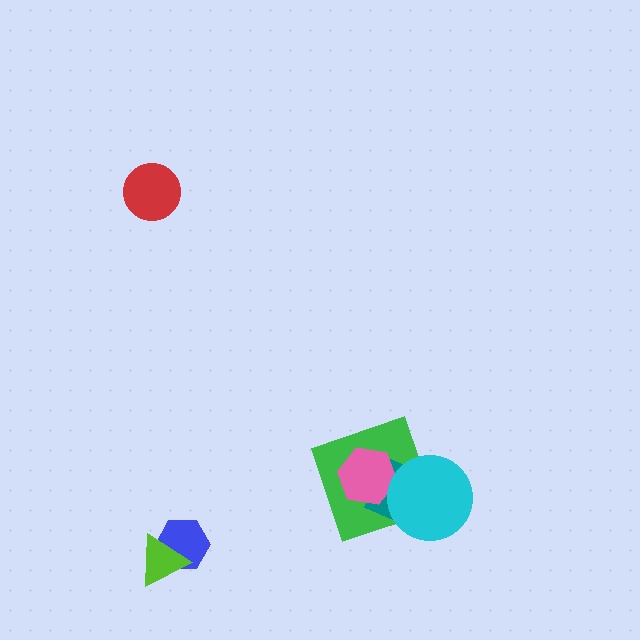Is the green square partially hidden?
Yes, it is partially covered by another shape.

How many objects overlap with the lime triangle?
1 object overlaps with the lime triangle.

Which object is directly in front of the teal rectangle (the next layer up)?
The pink hexagon is directly in front of the teal rectangle.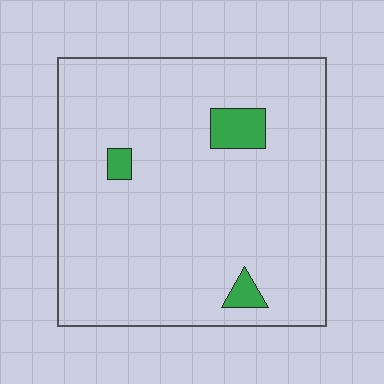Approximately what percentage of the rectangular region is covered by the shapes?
Approximately 5%.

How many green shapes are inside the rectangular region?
3.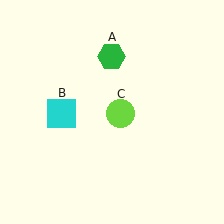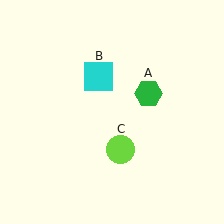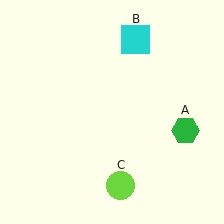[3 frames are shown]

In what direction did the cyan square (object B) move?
The cyan square (object B) moved up and to the right.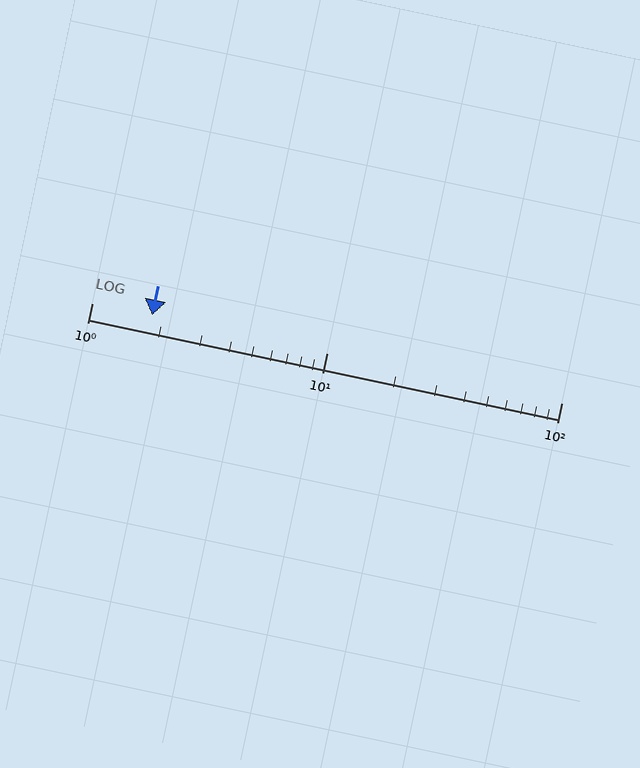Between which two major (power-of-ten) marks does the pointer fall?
The pointer is between 1 and 10.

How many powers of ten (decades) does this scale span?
The scale spans 2 decades, from 1 to 100.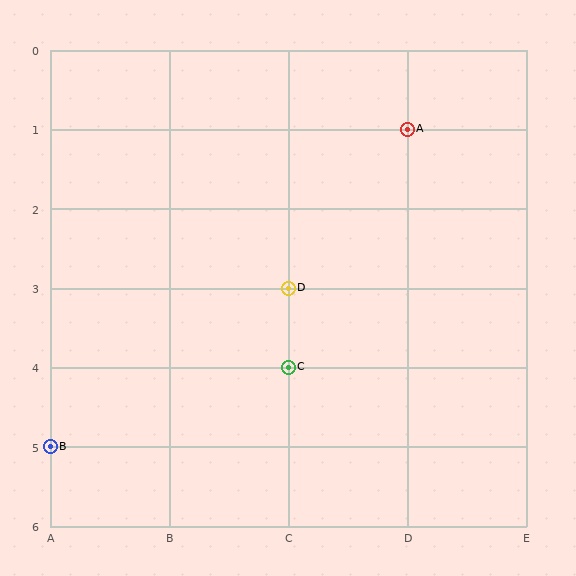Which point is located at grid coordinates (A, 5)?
Point B is at (A, 5).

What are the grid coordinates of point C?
Point C is at grid coordinates (C, 4).